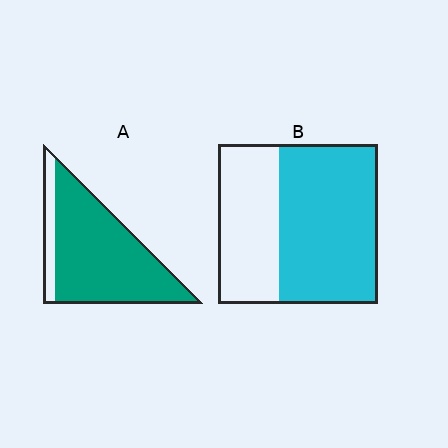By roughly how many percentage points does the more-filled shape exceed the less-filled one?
By roughly 25 percentage points (A over B).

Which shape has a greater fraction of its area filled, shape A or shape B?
Shape A.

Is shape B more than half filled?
Yes.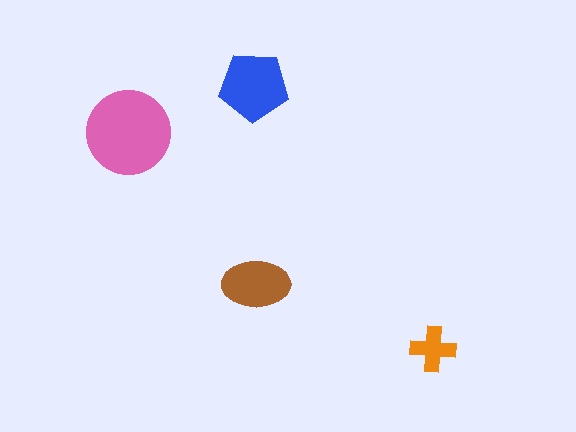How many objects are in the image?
There are 4 objects in the image.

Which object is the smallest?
The orange cross.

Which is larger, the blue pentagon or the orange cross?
The blue pentagon.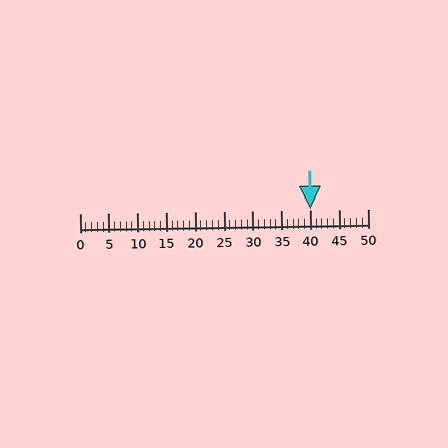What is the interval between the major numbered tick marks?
The major tick marks are spaced 5 units apart.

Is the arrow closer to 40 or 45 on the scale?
The arrow is closer to 40.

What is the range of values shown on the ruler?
The ruler shows values from 0 to 50.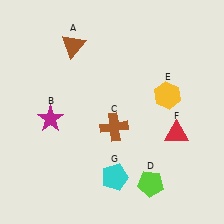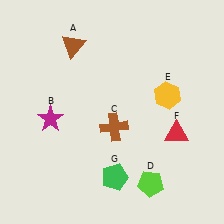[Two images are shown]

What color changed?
The pentagon (G) changed from cyan in Image 1 to green in Image 2.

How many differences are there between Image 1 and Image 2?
There is 1 difference between the two images.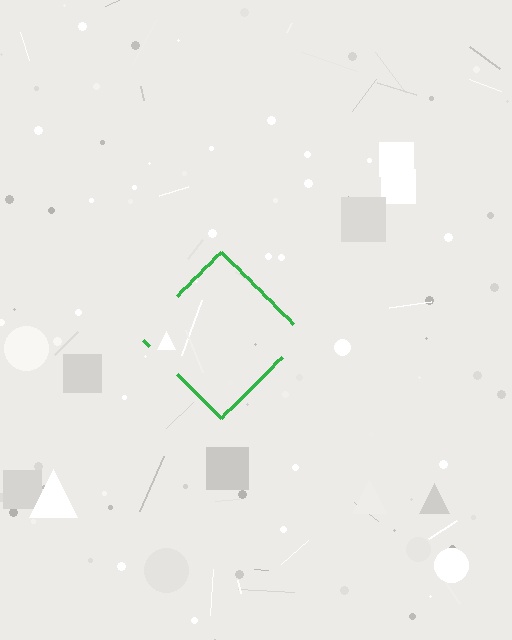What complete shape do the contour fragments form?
The contour fragments form a diamond.